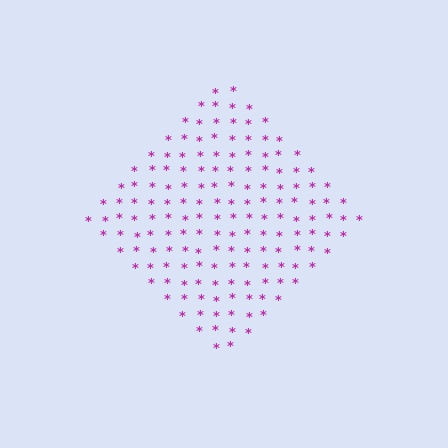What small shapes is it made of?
It is made of small asterisks.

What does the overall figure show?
The overall figure shows a diamond.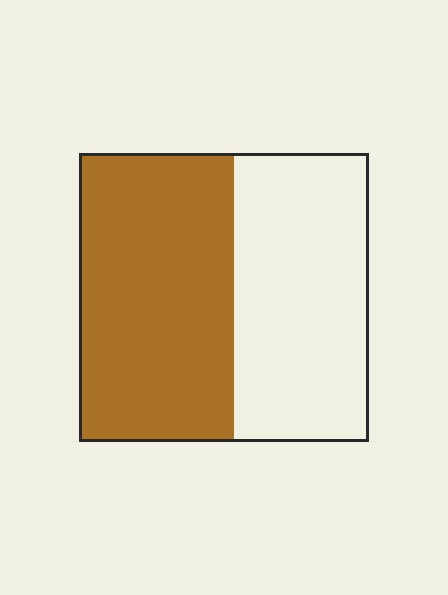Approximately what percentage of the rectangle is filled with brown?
Approximately 55%.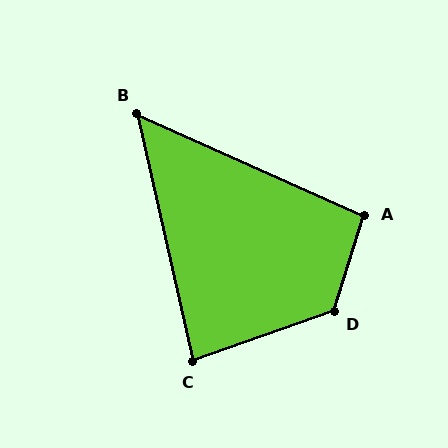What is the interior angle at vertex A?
Approximately 97 degrees (obtuse).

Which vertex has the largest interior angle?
D, at approximately 127 degrees.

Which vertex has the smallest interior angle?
B, at approximately 53 degrees.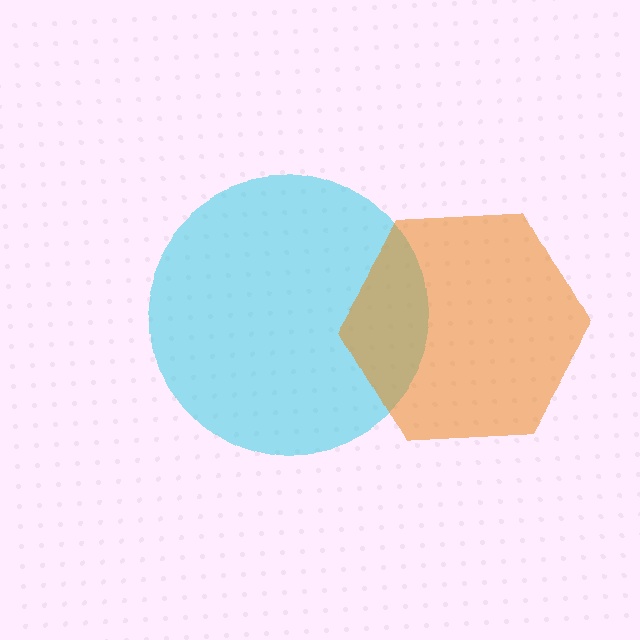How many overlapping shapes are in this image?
There are 2 overlapping shapes in the image.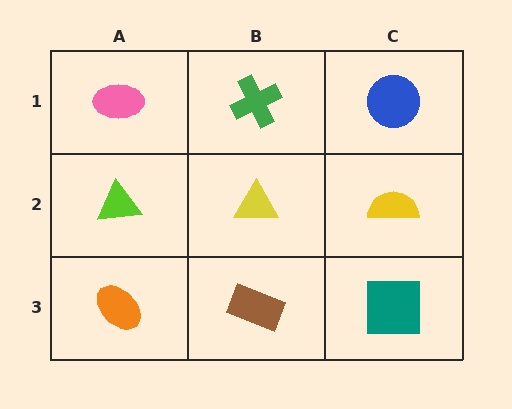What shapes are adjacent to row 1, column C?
A yellow semicircle (row 2, column C), a green cross (row 1, column B).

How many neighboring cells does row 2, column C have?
3.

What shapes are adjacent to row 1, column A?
A lime triangle (row 2, column A), a green cross (row 1, column B).